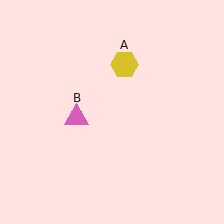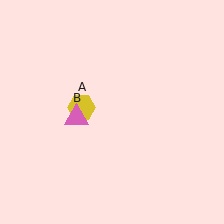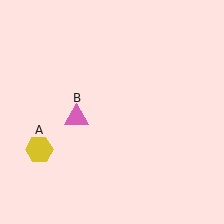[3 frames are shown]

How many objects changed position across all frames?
1 object changed position: yellow hexagon (object A).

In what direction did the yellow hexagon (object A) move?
The yellow hexagon (object A) moved down and to the left.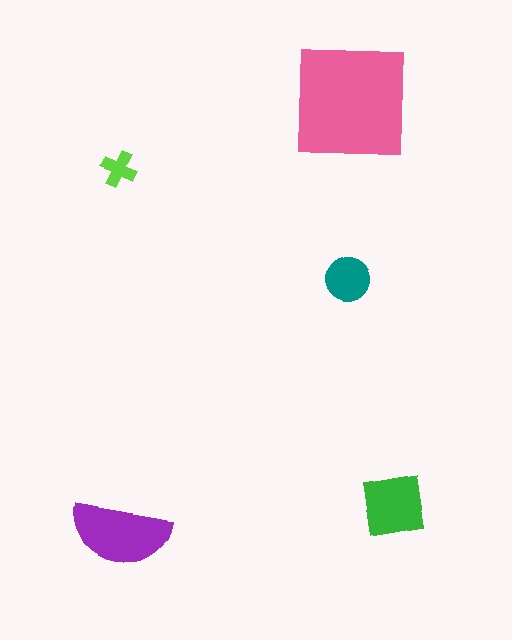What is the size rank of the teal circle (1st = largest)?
4th.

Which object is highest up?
The pink square is topmost.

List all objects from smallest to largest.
The lime cross, the teal circle, the green square, the purple semicircle, the pink square.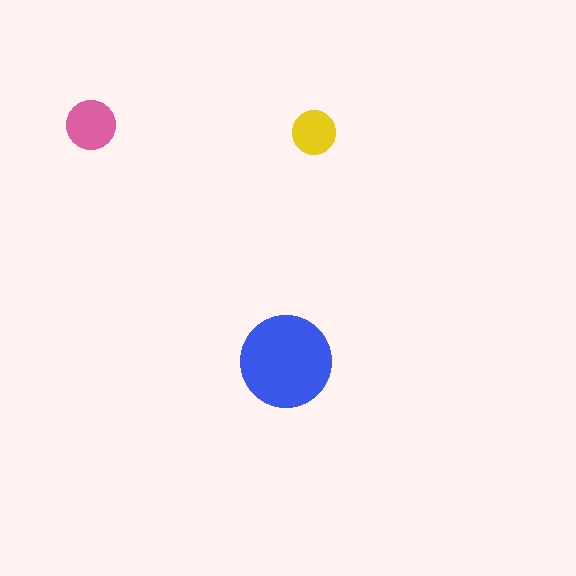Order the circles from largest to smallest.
the blue one, the pink one, the yellow one.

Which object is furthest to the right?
The yellow circle is rightmost.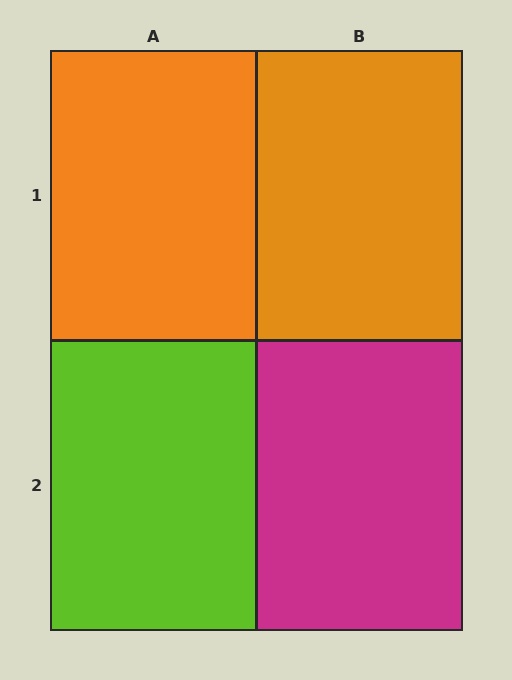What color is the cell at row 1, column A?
Orange.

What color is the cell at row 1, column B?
Orange.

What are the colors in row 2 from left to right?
Lime, magenta.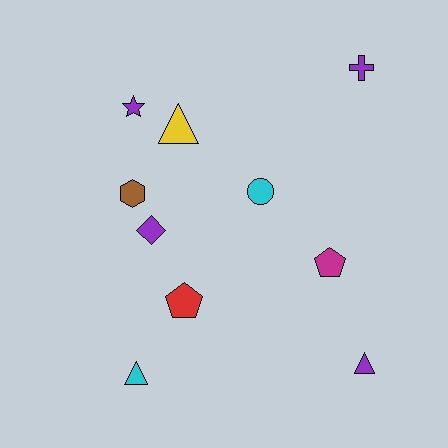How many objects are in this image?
There are 10 objects.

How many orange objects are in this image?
There are no orange objects.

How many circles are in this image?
There is 1 circle.